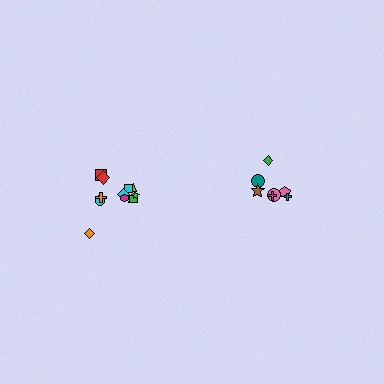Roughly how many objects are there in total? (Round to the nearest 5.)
Roughly 20 objects in total.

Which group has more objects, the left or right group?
The left group.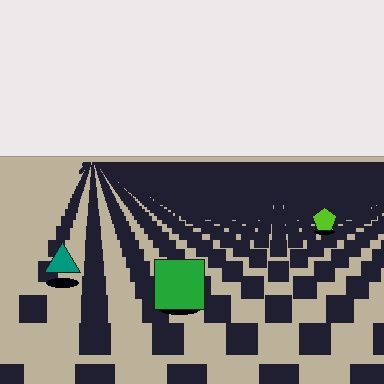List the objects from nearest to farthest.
From nearest to farthest: the green square, the teal triangle, the lime pentagon.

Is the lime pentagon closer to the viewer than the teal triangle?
No. The teal triangle is closer — you can tell from the texture gradient: the ground texture is coarser near it.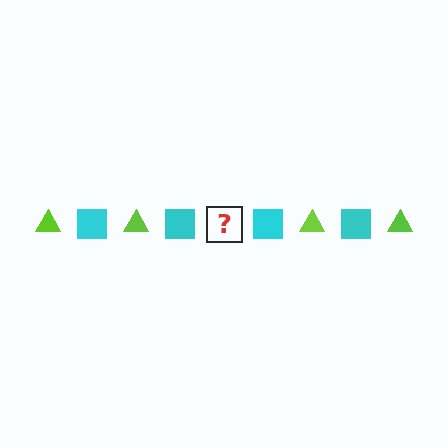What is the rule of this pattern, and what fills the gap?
The rule is that the pattern alternates between lime triangle and cyan square. The gap should be filled with a lime triangle.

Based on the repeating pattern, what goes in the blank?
The blank should be a lime triangle.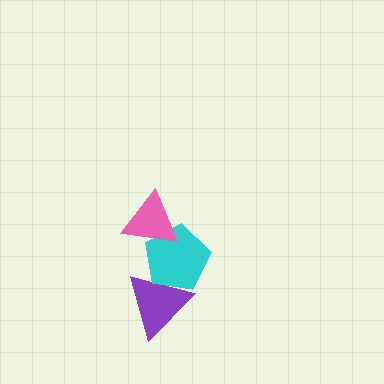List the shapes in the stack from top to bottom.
From top to bottom: the pink triangle, the cyan pentagon, the purple triangle.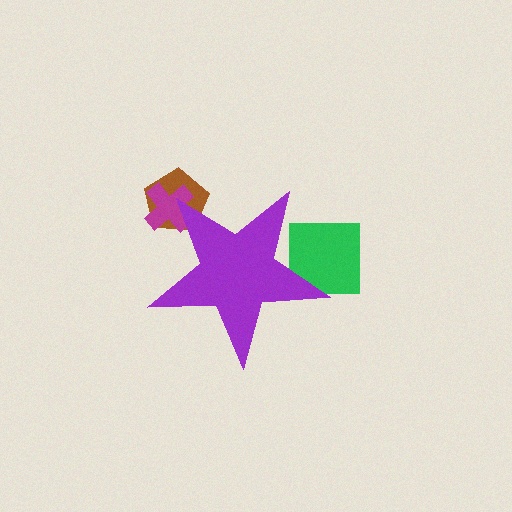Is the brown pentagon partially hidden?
Yes, the brown pentagon is partially hidden behind the purple star.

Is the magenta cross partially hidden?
Yes, the magenta cross is partially hidden behind the purple star.